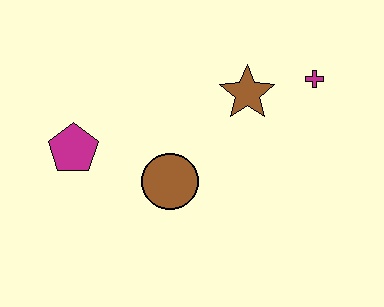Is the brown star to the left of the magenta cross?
Yes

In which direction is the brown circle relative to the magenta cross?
The brown circle is to the left of the magenta cross.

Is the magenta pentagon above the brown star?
No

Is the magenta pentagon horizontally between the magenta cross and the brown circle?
No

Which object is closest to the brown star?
The magenta cross is closest to the brown star.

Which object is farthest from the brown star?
The magenta pentagon is farthest from the brown star.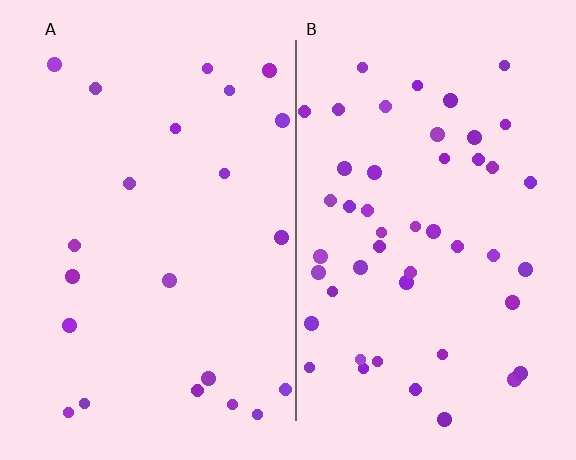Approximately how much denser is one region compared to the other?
Approximately 2.2× — region B over region A.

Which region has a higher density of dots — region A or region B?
B (the right).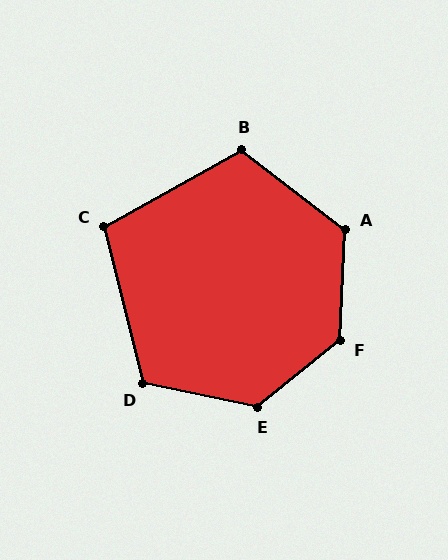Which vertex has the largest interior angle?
F, at approximately 131 degrees.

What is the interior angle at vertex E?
Approximately 130 degrees (obtuse).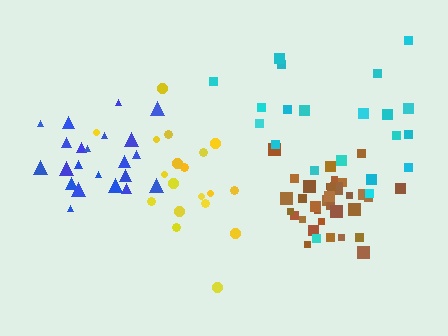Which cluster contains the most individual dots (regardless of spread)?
Brown (35).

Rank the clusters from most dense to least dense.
brown, blue, yellow, cyan.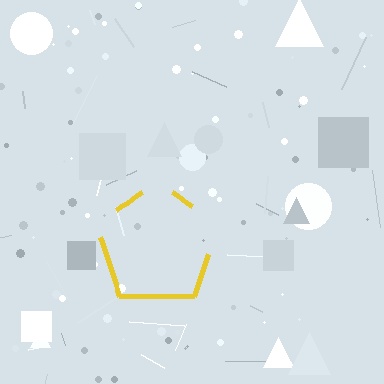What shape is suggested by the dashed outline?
The dashed outline suggests a pentagon.